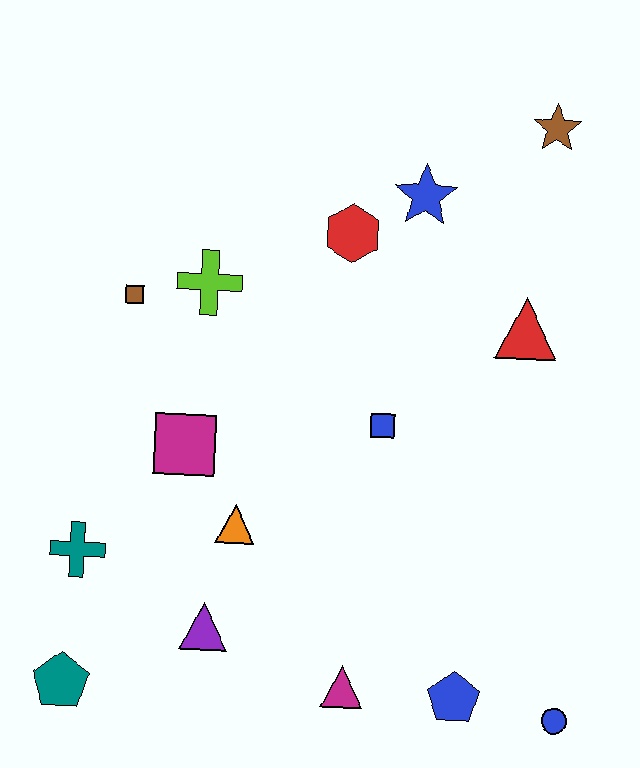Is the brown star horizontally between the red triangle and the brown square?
No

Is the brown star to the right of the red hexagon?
Yes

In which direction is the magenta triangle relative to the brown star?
The magenta triangle is below the brown star.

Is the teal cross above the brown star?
No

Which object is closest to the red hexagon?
The blue star is closest to the red hexagon.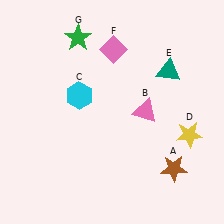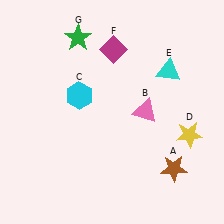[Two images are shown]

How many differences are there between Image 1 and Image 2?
There are 2 differences between the two images.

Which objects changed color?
E changed from teal to cyan. F changed from pink to magenta.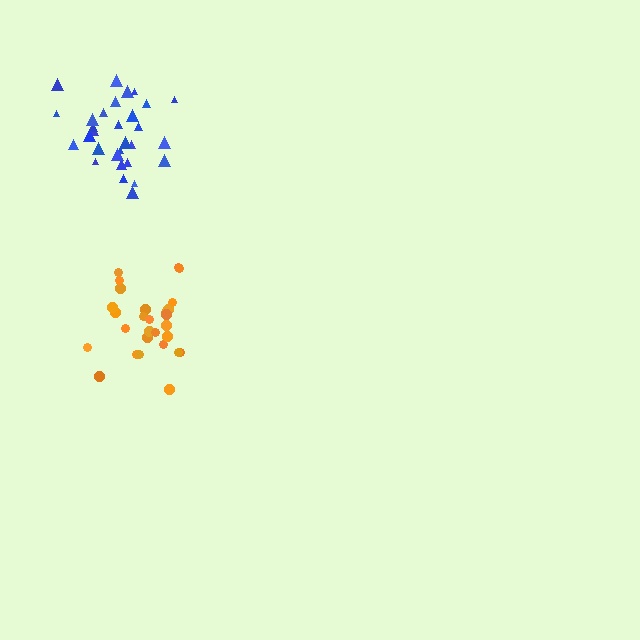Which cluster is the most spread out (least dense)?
Orange.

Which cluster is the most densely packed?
Blue.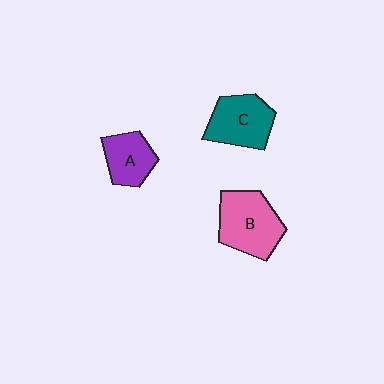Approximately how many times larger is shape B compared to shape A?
Approximately 1.5 times.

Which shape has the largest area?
Shape B (pink).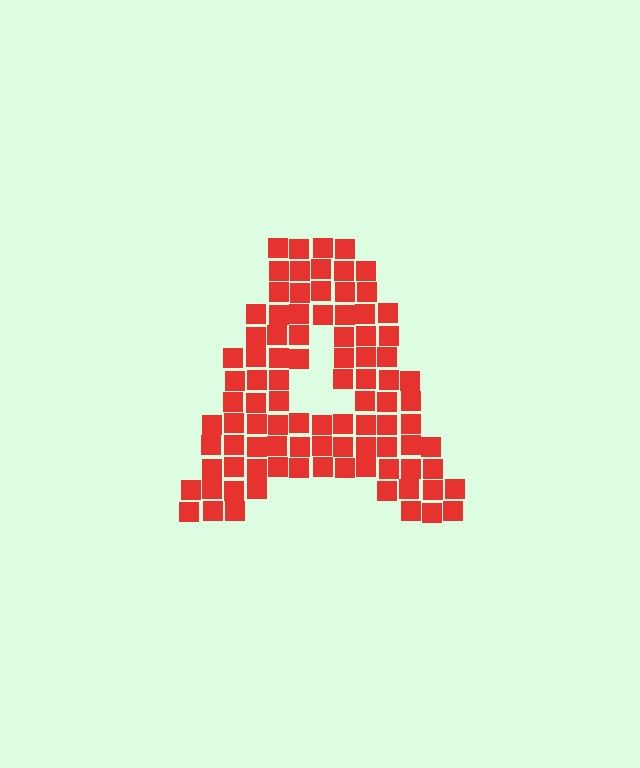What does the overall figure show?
The overall figure shows the letter A.